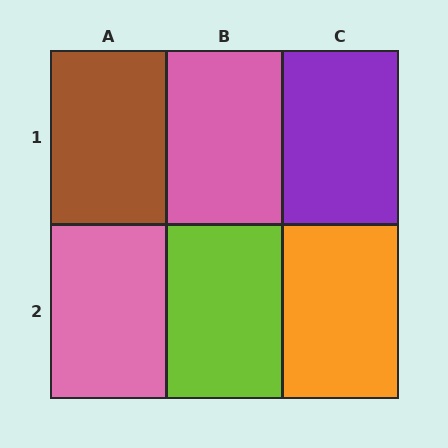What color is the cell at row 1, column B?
Pink.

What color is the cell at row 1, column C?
Purple.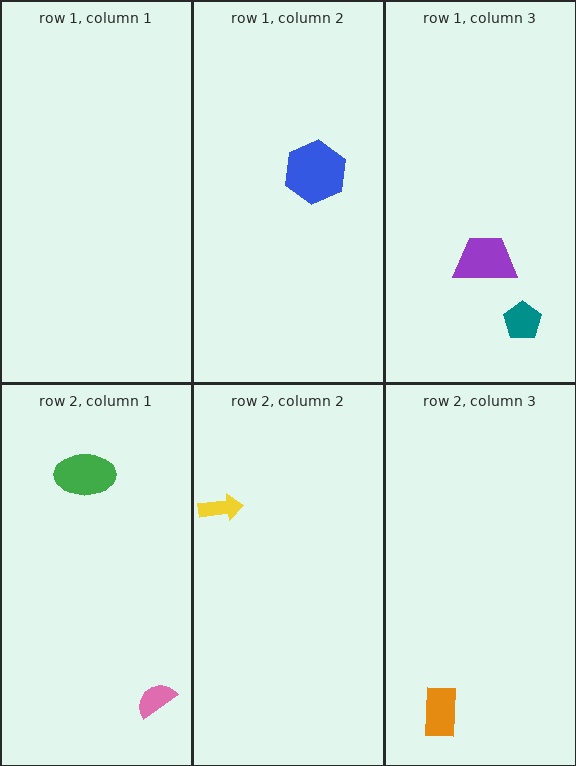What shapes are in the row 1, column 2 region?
The blue hexagon.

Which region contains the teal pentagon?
The row 1, column 3 region.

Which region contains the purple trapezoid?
The row 1, column 3 region.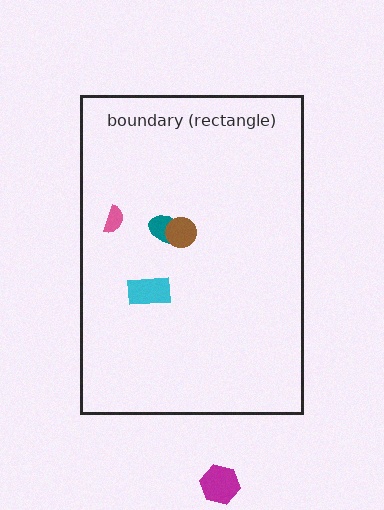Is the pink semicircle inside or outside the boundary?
Inside.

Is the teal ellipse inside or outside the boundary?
Inside.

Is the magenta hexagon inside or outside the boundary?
Outside.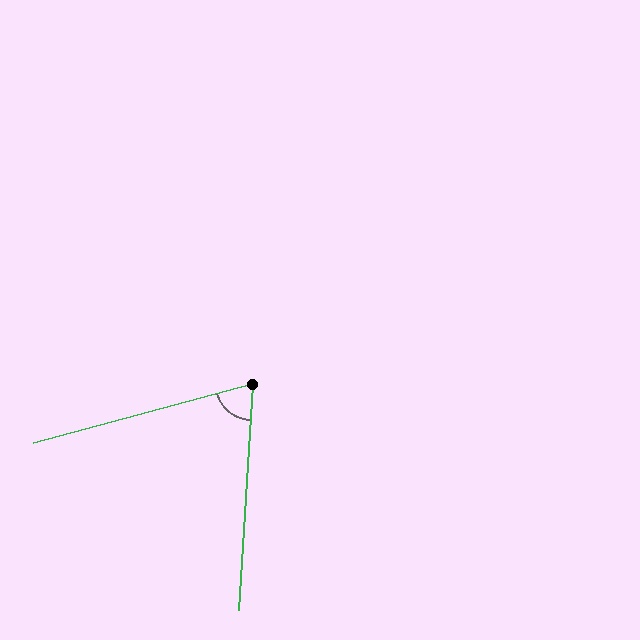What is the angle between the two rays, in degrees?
Approximately 72 degrees.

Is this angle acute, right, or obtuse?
It is acute.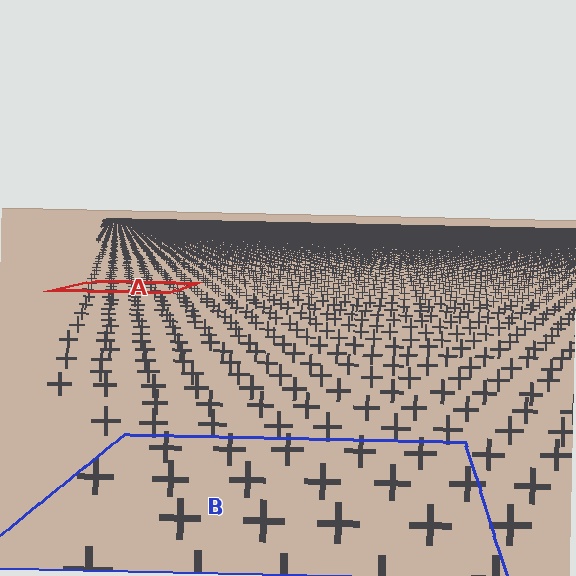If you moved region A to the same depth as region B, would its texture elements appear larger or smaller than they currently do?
They would appear larger. At a closer depth, the same texture elements are projected at a bigger on-screen size.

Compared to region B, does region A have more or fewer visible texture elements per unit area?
Region A has more texture elements per unit area — they are packed more densely because it is farther away.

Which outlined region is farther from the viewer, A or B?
Region A is farther from the viewer — the texture elements inside it appear smaller and more densely packed.